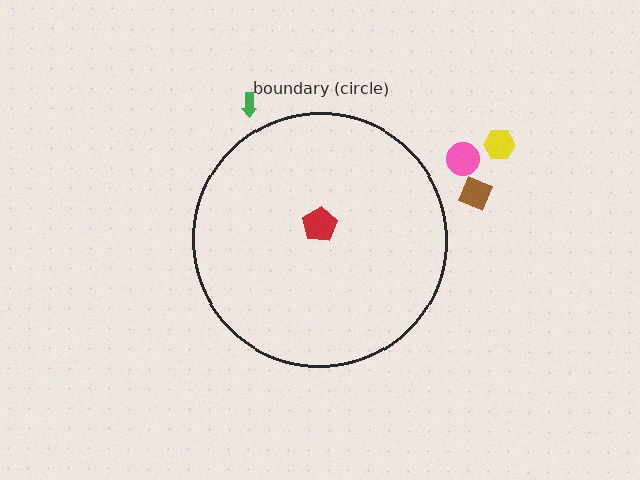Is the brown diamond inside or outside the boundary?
Outside.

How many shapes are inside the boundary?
1 inside, 4 outside.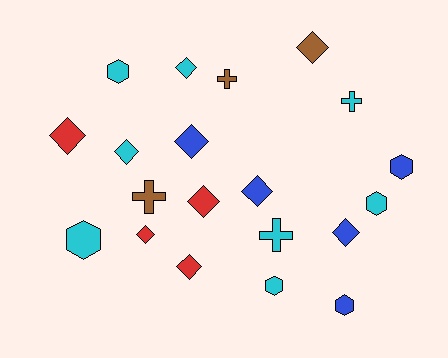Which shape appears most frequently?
Diamond, with 10 objects.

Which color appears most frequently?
Cyan, with 8 objects.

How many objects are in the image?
There are 20 objects.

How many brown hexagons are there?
There are no brown hexagons.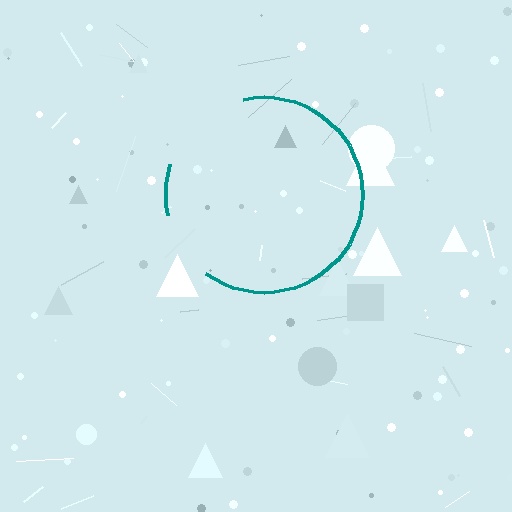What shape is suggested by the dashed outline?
The dashed outline suggests a circle.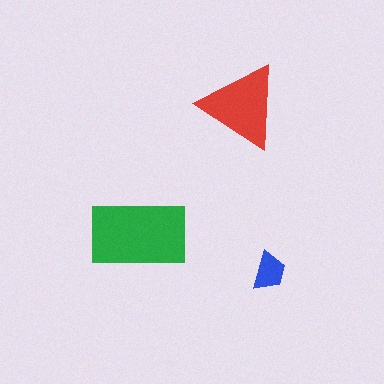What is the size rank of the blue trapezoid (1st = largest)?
3rd.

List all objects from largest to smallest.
The green rectangle, the red triangle, the blue trapezoid.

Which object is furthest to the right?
The blue trapezoid is rightmost.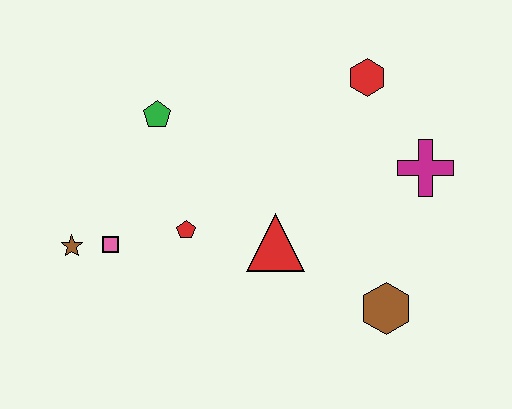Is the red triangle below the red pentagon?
Yes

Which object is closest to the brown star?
The pink square is closest to the brown star.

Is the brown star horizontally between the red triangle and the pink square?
No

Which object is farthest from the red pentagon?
The magenta cross is farthest from the red pentagon.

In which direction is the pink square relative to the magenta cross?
The pink square is to the left of the magenta cross.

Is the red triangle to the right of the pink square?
Yes